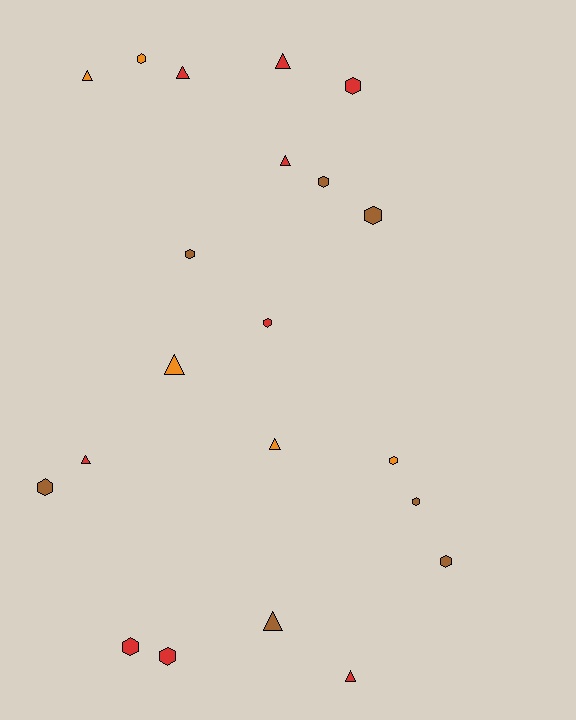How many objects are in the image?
There are 21 objects.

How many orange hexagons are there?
There are 2 orange hexagons.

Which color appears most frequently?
Red, with 9 objects.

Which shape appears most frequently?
Hexagon, with 12 objects.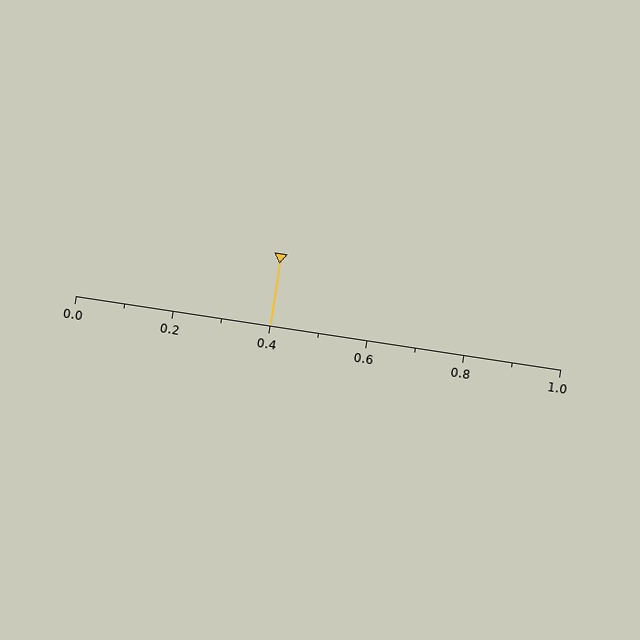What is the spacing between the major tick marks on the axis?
The major ticks are spaced 0.2 apart.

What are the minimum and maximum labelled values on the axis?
The axis runs from 0.0 to 1.0.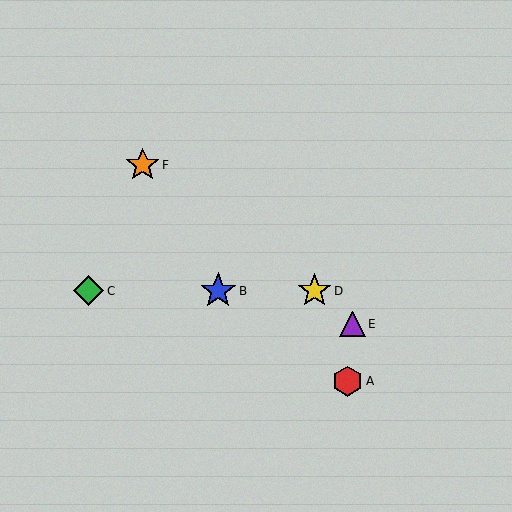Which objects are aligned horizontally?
Objects B, C, D are aligned horizontally.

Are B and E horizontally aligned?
No, B is at y≈291 and E is at y≈324.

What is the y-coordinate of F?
Object F is at y≈165.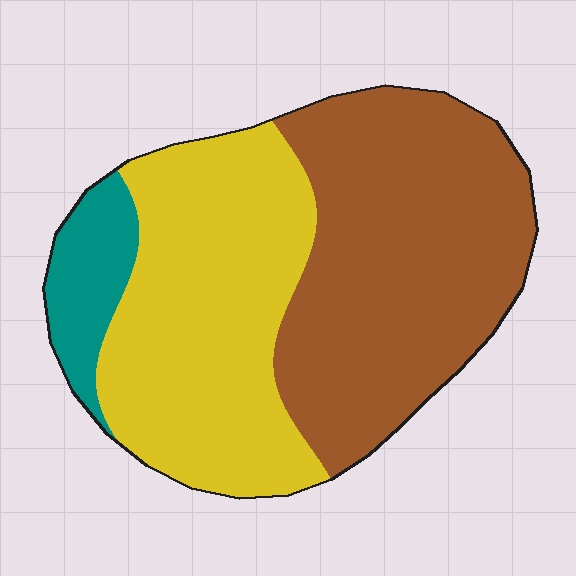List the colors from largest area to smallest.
From largest to smallest: brown, yellow, teal.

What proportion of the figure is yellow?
Yellow covers about 40% of the figure.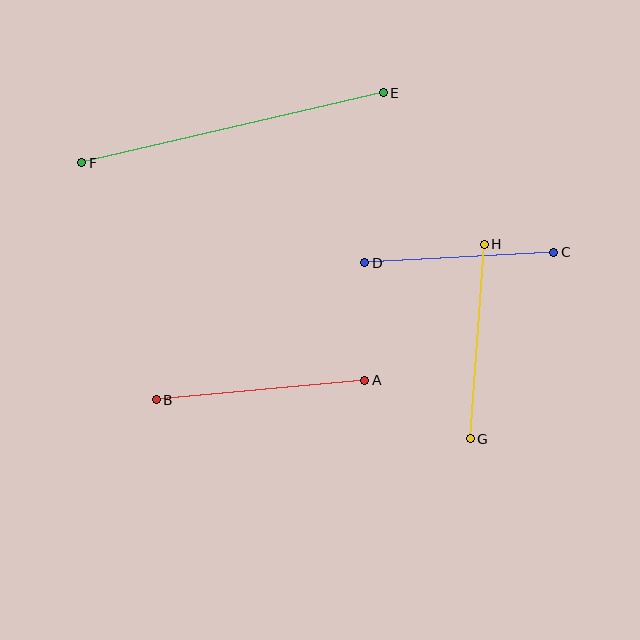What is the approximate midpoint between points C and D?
The midpoint is at approximately (459, 257) pixels.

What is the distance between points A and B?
The distance is approximately 209 pixels.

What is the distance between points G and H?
The distance is approximately 195 pixels.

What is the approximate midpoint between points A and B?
The midpoint is at approximately (261, 390) pixels.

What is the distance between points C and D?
The distance is approximately 189 pixels.